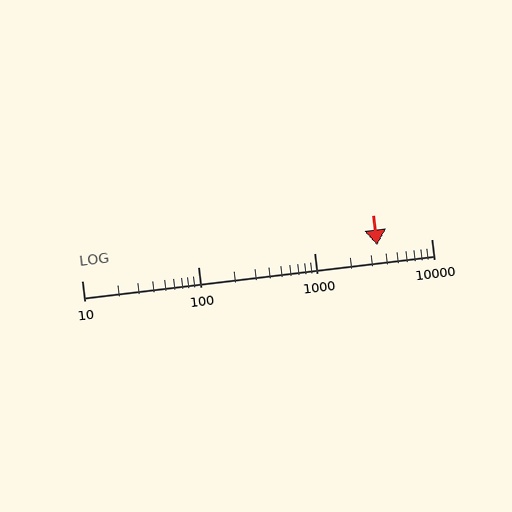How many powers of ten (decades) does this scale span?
The scale spans 3 decades, from 10 to 10000.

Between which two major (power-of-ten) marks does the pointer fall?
The pointer is between 1000 and 10000.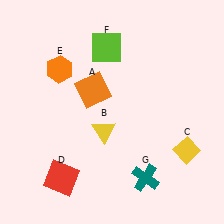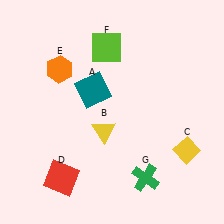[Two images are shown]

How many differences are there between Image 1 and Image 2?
There are 2 differences between the two images.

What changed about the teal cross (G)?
In Image 1, G is teal. In Image 2, it changed to green.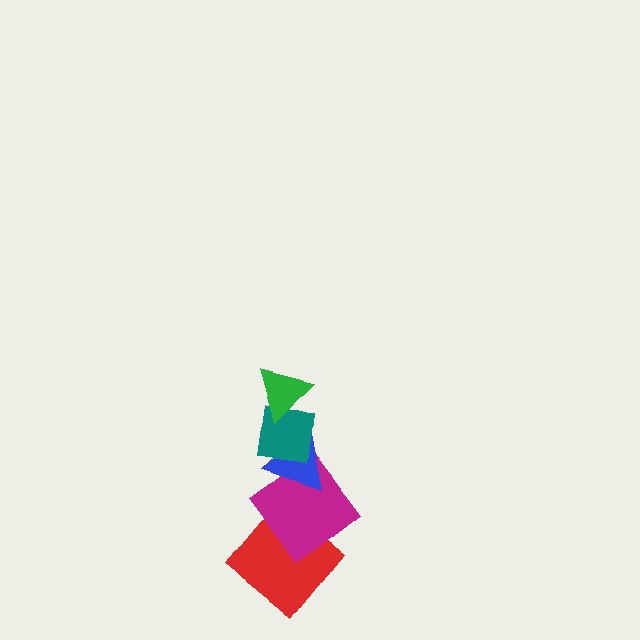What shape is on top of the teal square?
The green triangle is on top of the teal square.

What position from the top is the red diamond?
The red diamond is 5th from the top.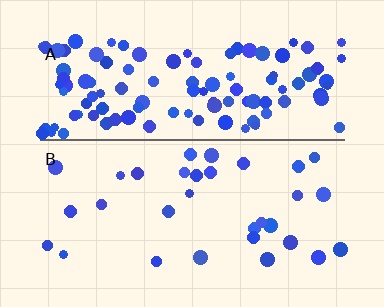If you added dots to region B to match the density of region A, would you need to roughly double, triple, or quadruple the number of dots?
Approximately quadruple.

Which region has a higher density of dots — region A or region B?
A (the top).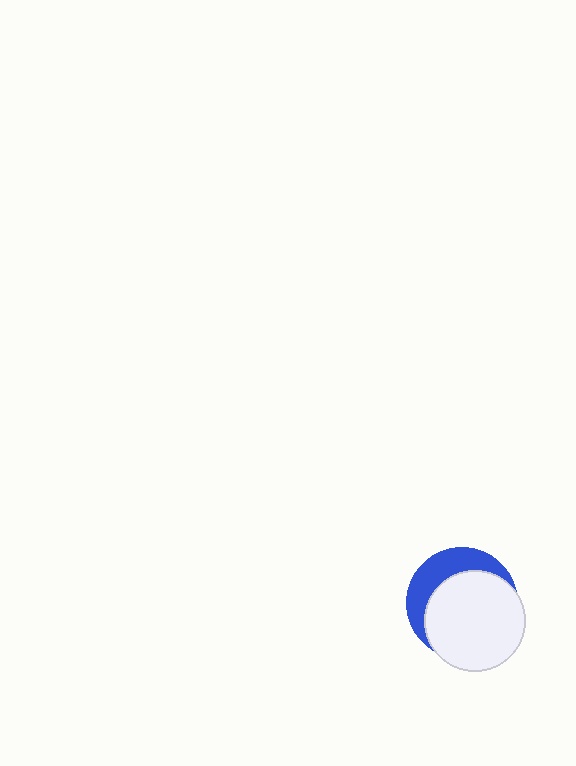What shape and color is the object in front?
The object in front is a white circle.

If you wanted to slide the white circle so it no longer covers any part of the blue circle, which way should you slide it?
Slide it toward the lower-right — that is the most direct way to separate the two shapes.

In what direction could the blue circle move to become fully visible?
The blue circle could move toward the upper-left. That would shift it out from behind the white circle entirely.